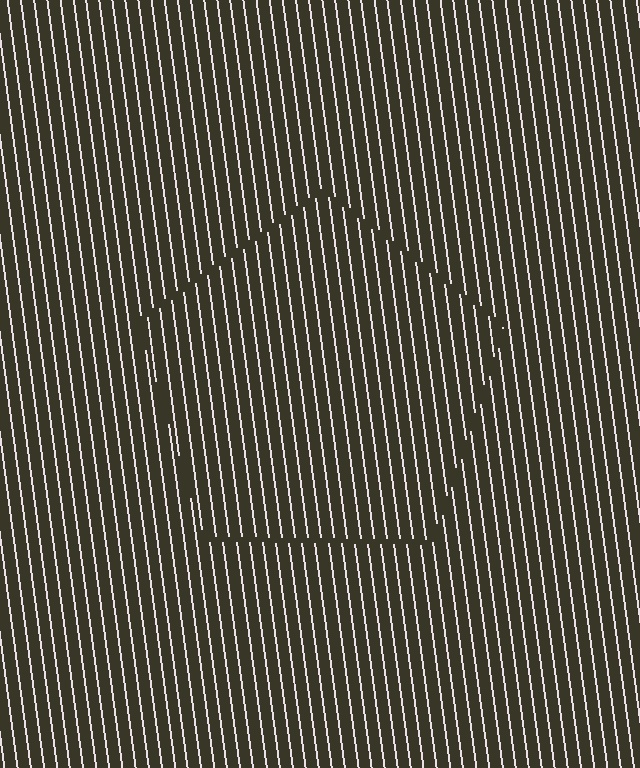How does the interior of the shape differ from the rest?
The interior of the shape contains the same grating, shifted by half a period — the contour is defined by the phase discontinuity where line-ends from the inner and outer gratings abut.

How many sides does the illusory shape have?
5 sides — the line-ends trace a pentagon.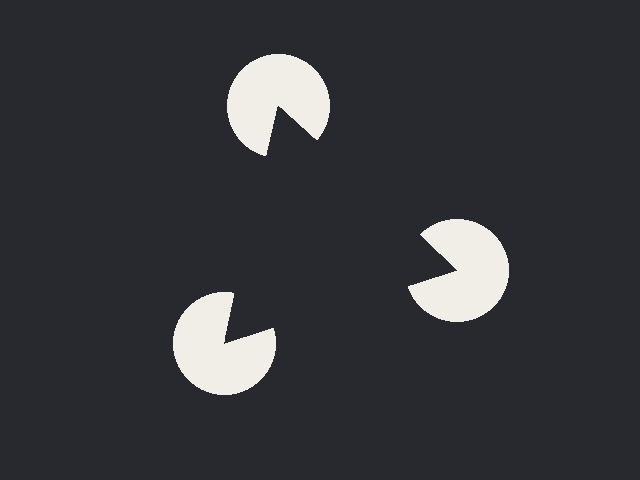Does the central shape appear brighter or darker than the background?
It typically appears slightly darker than the background, even though no actual brightness change is drawn.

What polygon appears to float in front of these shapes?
An illusory triangle — its edges are inferred from the aligned wedge cuts in the pac-man discs, not physically drawn.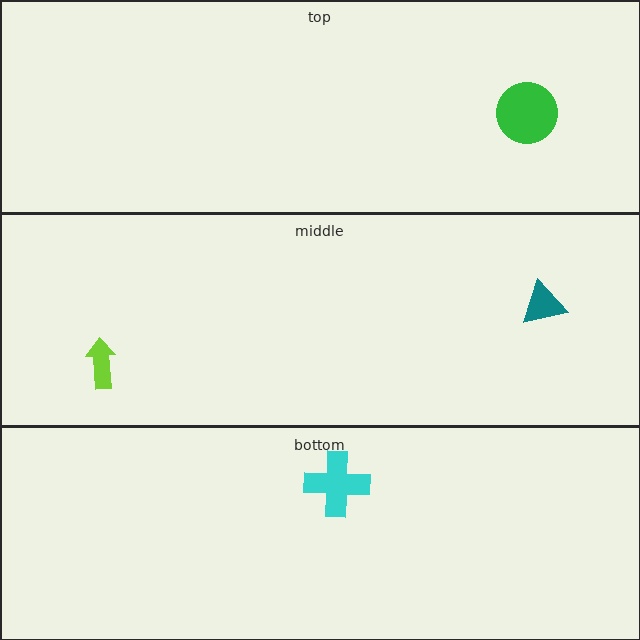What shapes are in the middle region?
The lime arrow, the teal triangle.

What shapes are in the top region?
The green circle.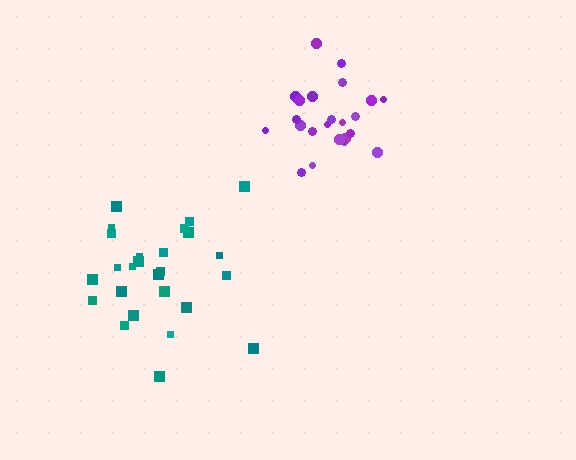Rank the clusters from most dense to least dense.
purple, teal.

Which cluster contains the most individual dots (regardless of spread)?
Teal (26).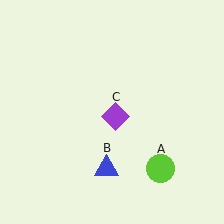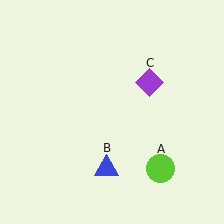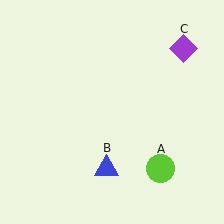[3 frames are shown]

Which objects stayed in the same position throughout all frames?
Lime circle (object A) and blue triangle (object B) remained stationary.